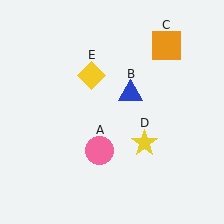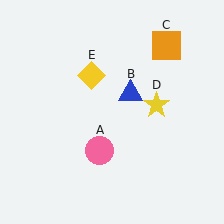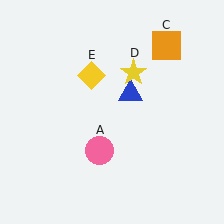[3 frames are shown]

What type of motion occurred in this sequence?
The yellow star (object D) rotated counterclockwise around the center of the scene.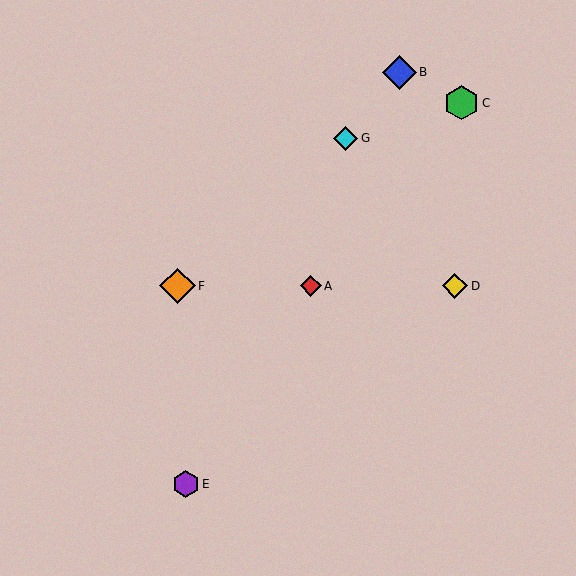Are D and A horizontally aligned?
Yes, both are at y≈286.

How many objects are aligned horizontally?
3 objects (A, D, F) are aligned horizontally.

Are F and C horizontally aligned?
No, F is at y≈286 and C is at y≈103.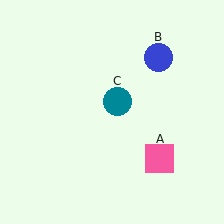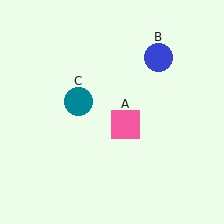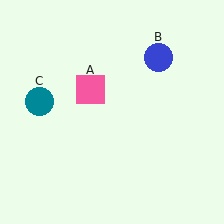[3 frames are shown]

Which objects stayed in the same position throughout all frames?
Blue circle (object B) remained stationary.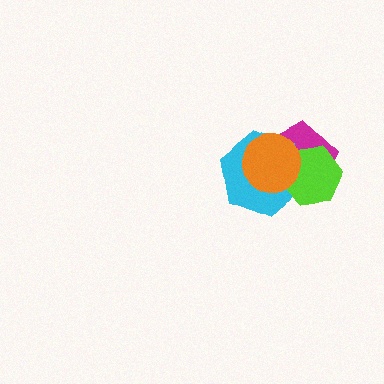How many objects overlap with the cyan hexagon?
3 objects overlap with the cyan hexagon.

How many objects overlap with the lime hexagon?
3 objects overlap with the lime hexagon.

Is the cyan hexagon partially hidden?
Yes, it is partially covered by another shape.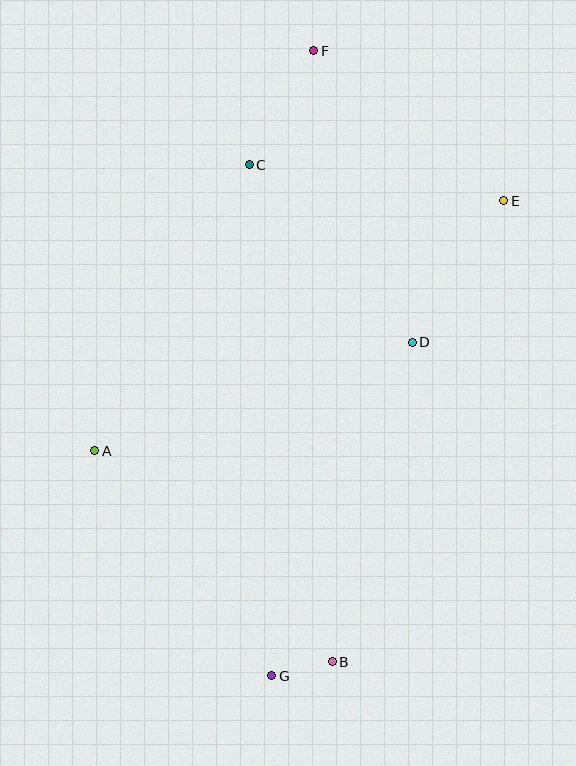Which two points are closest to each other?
Points B and G are closest to each other.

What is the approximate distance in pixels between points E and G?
The distance between E and G is approximately 529 pixels.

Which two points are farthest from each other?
Points F and G are farthest from each other.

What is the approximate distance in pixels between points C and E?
The distance between C and E is approximately 257 pixels.